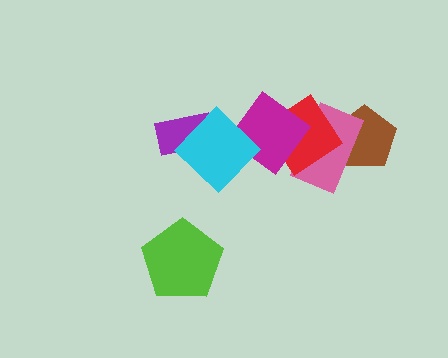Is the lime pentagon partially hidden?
No, no other shape covers it.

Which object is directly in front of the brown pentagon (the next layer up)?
The pink rectangle is directly in front of the brown pentagon.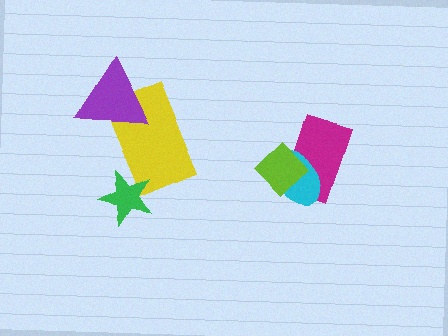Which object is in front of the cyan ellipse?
The lime diamond is in front of the cyan ellipse.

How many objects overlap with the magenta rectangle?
2 objects overlap with the magenta rectangle.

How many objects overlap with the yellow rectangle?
2 objects overlap with the yellow rectangle.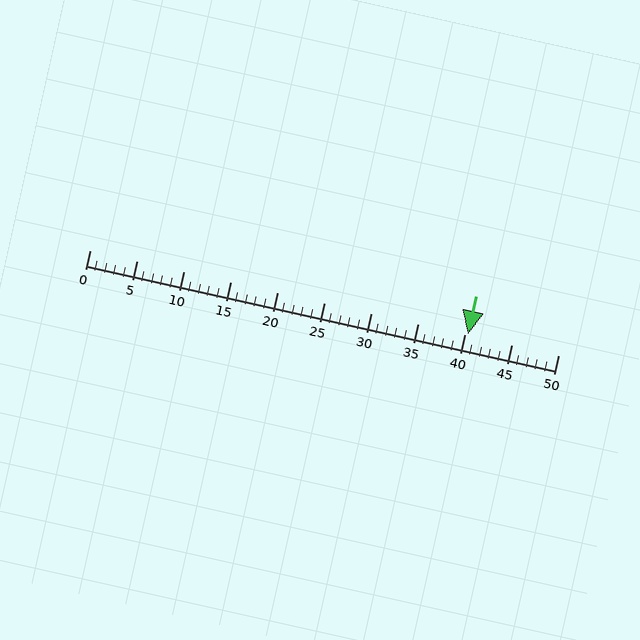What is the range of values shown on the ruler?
The ruler shows values from 0 to 50.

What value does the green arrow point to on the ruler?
The green arrow points to approximately 40.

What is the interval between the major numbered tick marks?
The major tick marks are spaced 5 units apart.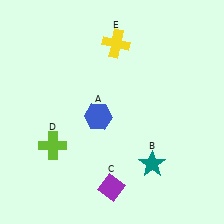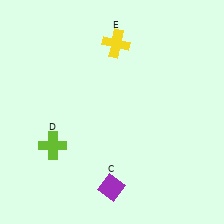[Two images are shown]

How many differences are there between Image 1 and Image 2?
There are 2 differences between the two images.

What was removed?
The blue hexagon (A), the teal star (B) were removed in Image 2.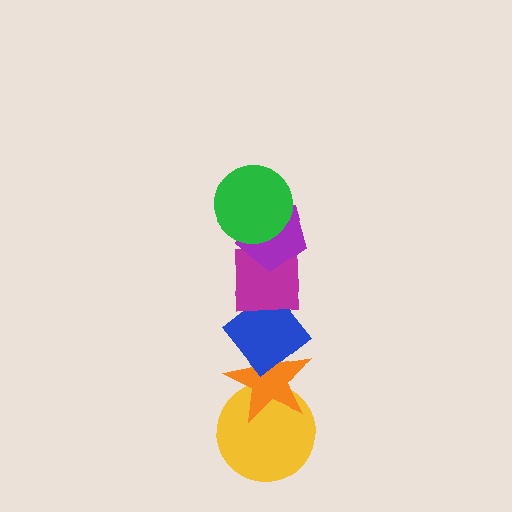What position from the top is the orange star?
The orange star is 5th from the top.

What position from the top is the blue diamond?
The blue diamond is 4th from the top.